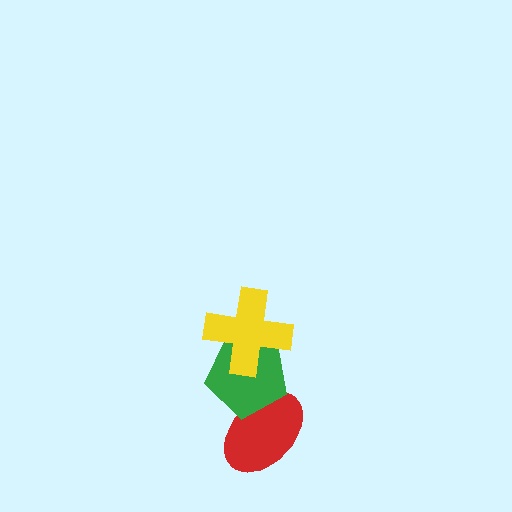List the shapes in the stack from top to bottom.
From top to bottom: the yellow cross, the green pentagon, the red ellipse.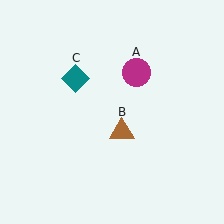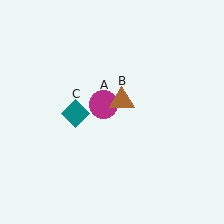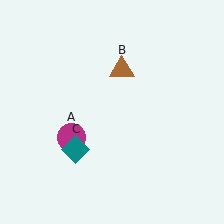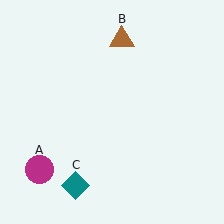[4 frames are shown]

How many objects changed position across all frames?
3 objects changed position: magenta circle (object A), brown triangle (object B), teal diamond (object C).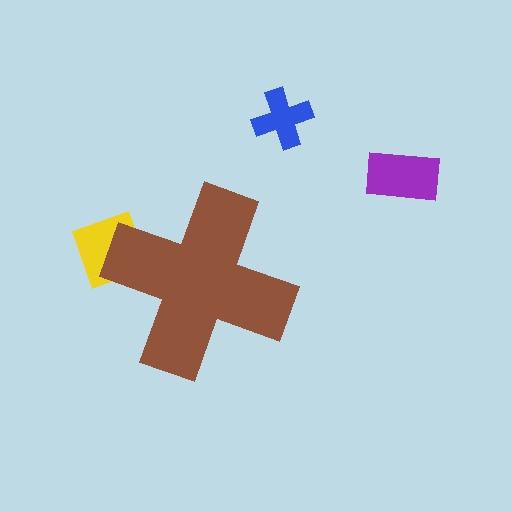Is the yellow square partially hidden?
Yes, the yellow square is partially hidden behind the brown cross.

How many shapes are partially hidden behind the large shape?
1 shape is partially hidden.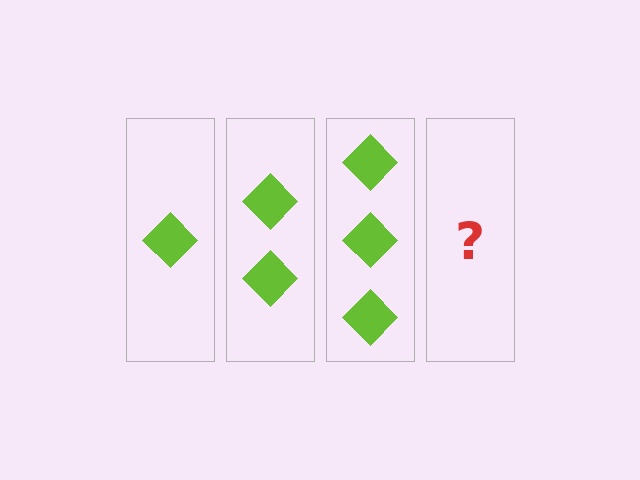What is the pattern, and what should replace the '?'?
The pattern is that each step adds one more diamond. The '?' should be 4 diamonds.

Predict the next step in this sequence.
The next step is 4 diamonds.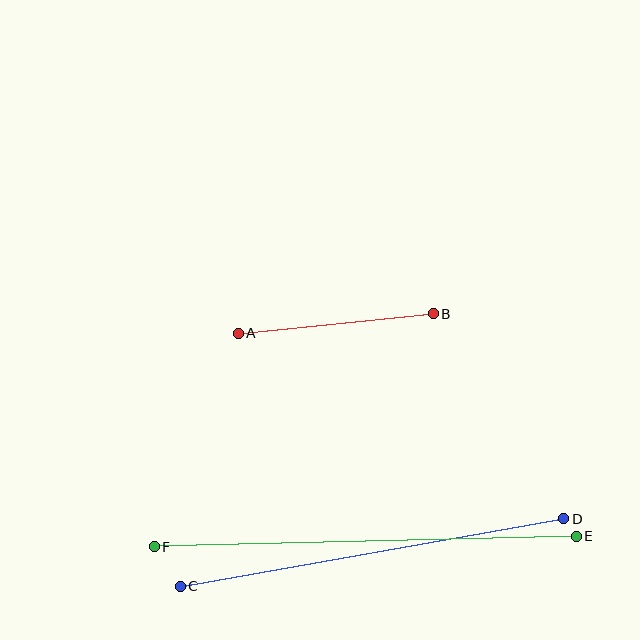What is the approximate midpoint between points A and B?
The midpoint is at approximately (336, 324) pixels.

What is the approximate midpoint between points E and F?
The midpoint is at approximately (365, 542) pixels.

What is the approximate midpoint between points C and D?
The midpoint is at approximately (372, 553) pixels.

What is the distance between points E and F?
The distance is approximately 422 pixels.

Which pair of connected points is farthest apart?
Points E and F are farthest apart.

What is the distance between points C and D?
The distance is approximately 389 pixels.